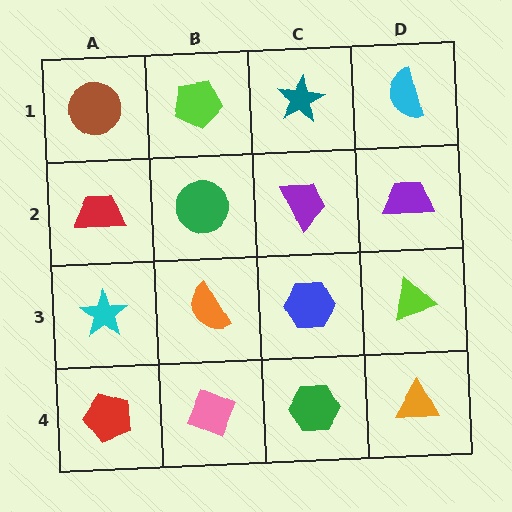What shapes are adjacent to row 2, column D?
A cyan semicircle (row 1, column D), a lime triangle (row 3, column D), a purple trapezoid (row 2, column C).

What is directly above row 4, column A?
A cyan star.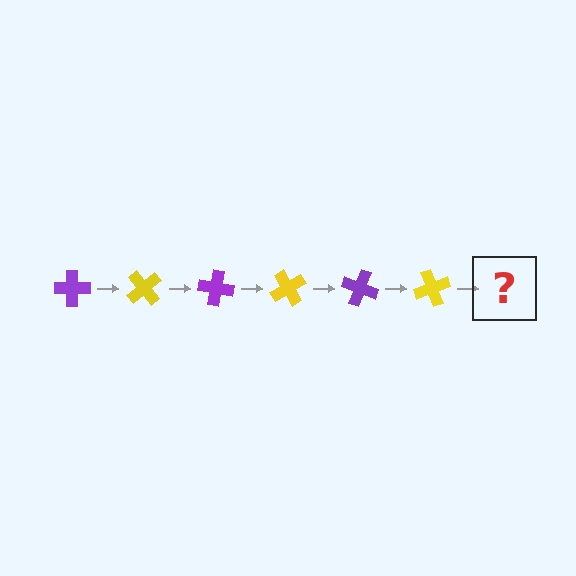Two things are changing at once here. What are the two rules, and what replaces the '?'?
The two rules are that it rotates 50 degrees each step and the color cycles through purple and yellow. The '?' should be a purple cross, rotated 300 degrees from the start.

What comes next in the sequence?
The next element should be a purple cross, rotated 300 degrees from the start.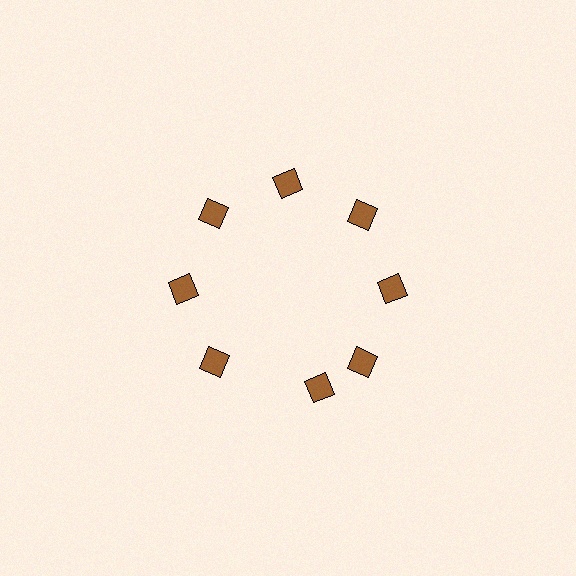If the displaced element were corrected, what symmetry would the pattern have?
It would have 8-fold rotational symmetry — the pattern would map onto itself every 45 degrees.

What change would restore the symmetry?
The symmetry would be restored by rotating it back into even spacing with its neighbors so that all 8 diamonds sit at equal angles and equal distance from the center.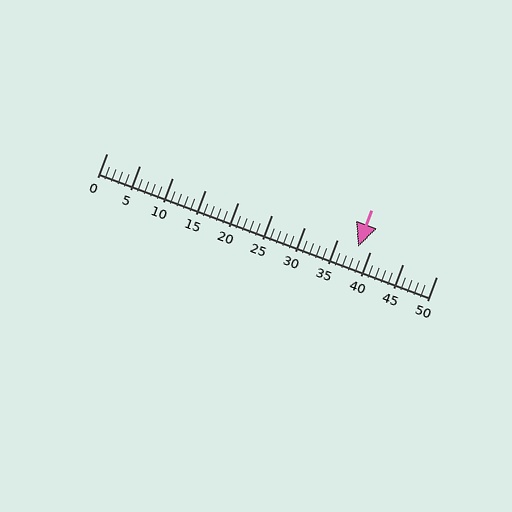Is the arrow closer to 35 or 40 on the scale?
The arrow is closer to 40.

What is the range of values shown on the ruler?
The ruler shows values from 0 to 50.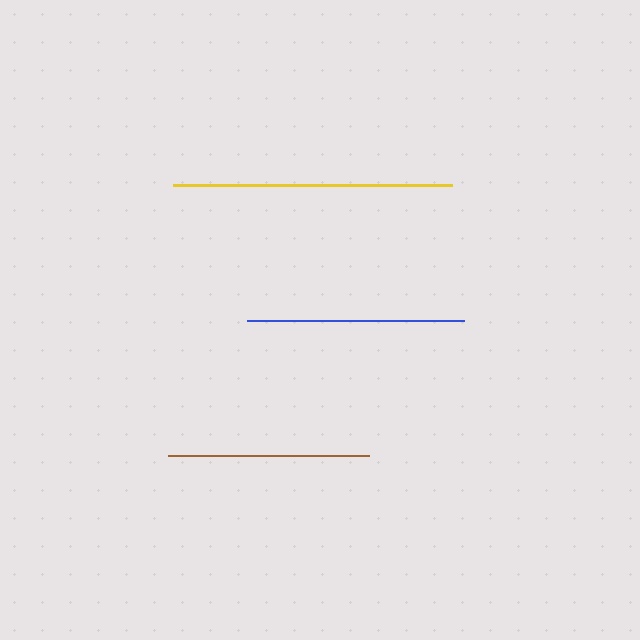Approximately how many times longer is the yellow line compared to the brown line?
The yellow line is approximately 1.4 times the length of the brown line.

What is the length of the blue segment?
The blue segment is approximately 218 pixels long.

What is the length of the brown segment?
The brown segment is approximately 201 pixels long.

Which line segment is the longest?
The yellow line is the longest at approximately 279 pixels.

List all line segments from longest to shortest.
From longest to shortest: yellow, blue, brown.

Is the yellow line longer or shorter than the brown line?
The yellow line is longer than the brown line.